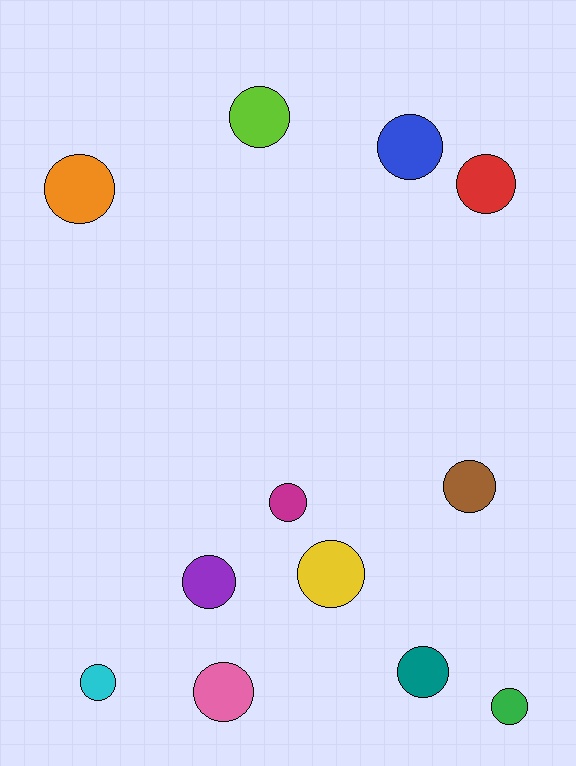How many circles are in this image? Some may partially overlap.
There are 12 circles.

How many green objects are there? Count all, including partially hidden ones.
There is 1 green object.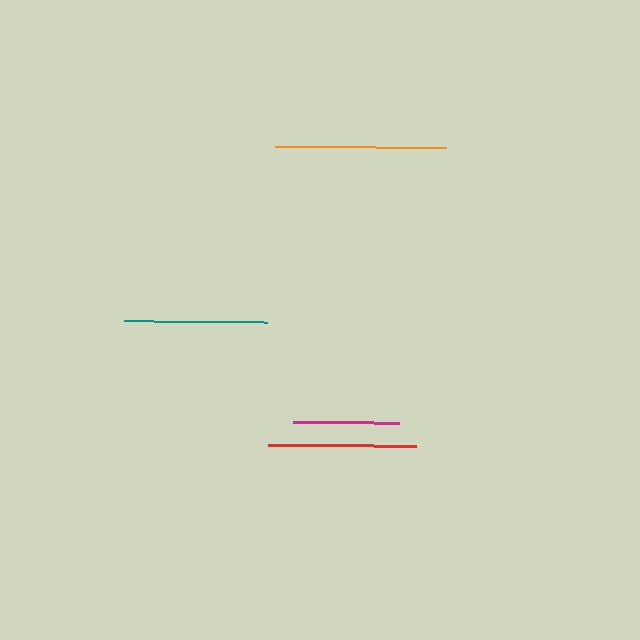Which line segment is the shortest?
The magenta line is the shortest at approximately 106 pixels.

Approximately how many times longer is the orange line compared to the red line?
The orange line is approximately 1.2 times the length of the red line.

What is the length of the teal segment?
The teal segment is approximately 144 pixels long.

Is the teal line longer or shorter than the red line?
The red line is longer than the teal line.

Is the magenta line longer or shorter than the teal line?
The teal line is longer than the magenta line.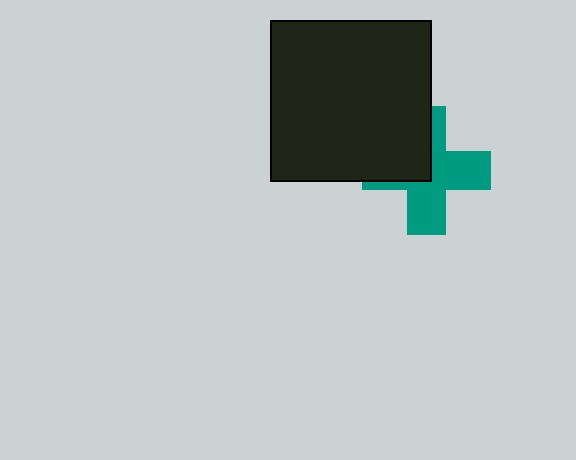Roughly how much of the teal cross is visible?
About half of it is visible (roughly 62%).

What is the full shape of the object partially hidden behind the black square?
The partially hidden object is a teal cross.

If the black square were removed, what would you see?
You would see the complete teal cross.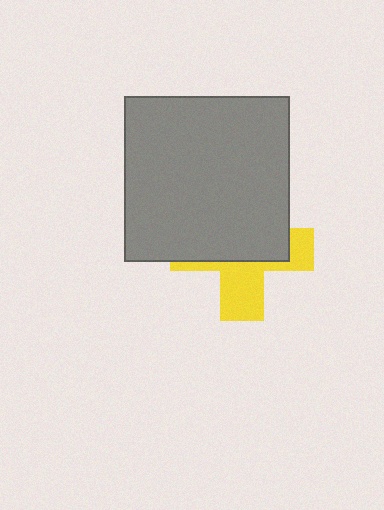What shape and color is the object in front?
The object in front is a gray square.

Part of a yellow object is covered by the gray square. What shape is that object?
It is a cross.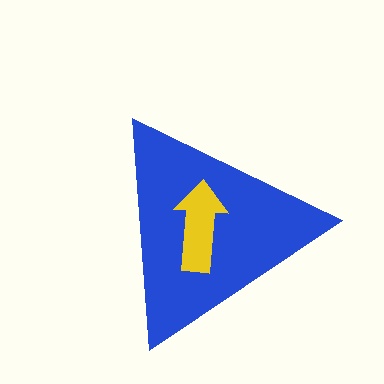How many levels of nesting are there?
2.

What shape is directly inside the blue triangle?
The yellow arrow.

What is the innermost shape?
The yellow arrow.